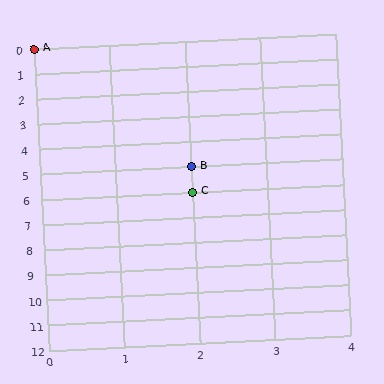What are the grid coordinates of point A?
Point A is at grid coordinates (0, 0).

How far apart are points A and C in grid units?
Points A and C are 2 columns and 6 rows apart (about 6.3 grid units diagonally).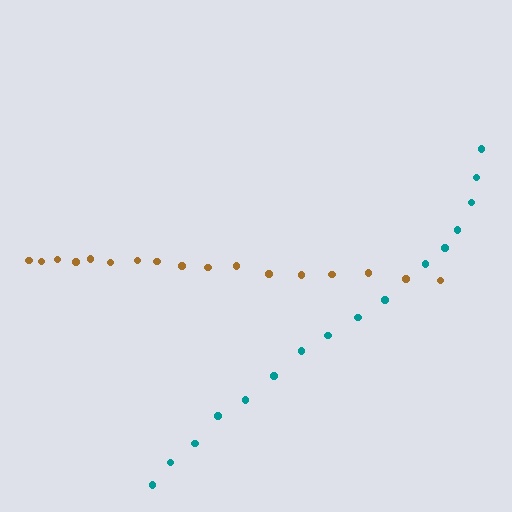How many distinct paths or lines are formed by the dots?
There are 2 distinct paths.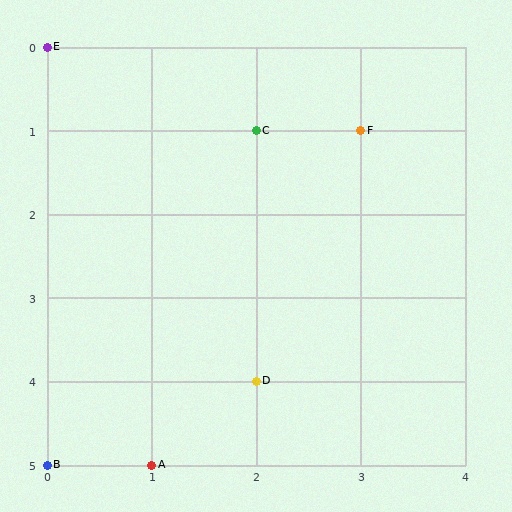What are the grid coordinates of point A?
Point A is at grid coordinates (1, 5).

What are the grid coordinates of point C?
Point C is at grid coordinates (2, 1).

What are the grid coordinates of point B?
Point B is at grid coordinates (0, 5).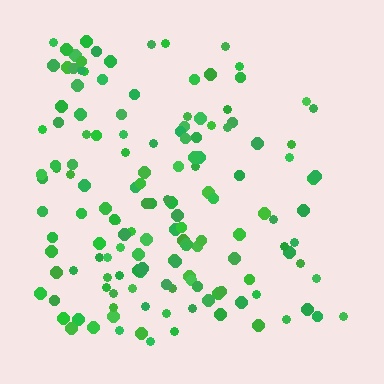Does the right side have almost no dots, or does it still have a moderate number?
Still a moderate number, just noticeably fewer than the left.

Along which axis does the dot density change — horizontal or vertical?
Horizontal.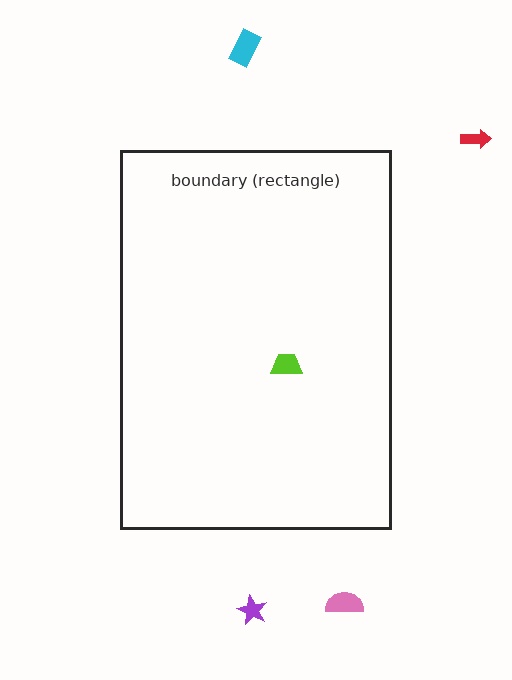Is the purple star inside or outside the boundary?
Outside.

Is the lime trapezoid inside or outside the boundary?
Inside.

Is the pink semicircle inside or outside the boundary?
Outside.